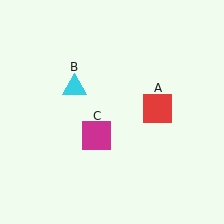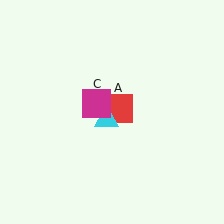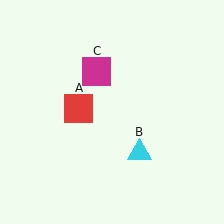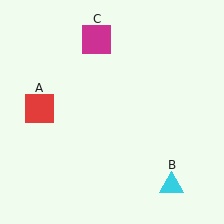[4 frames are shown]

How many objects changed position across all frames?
3 objects changed position: red square (object A), cyan triangle (object B), magenta square (object C).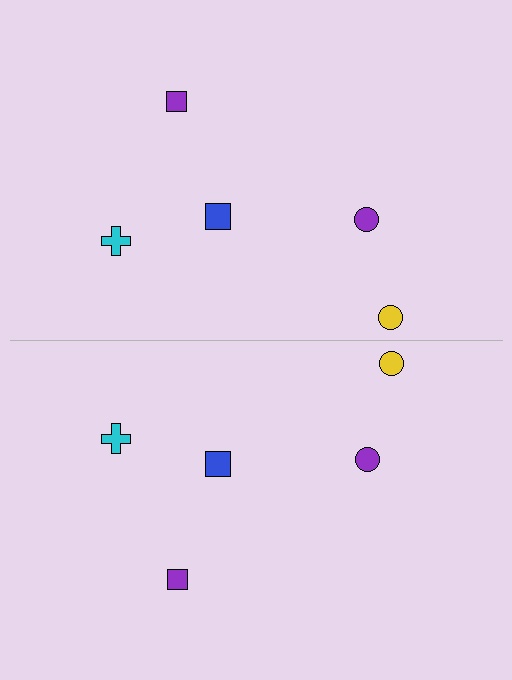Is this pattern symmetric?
Yes, this pattern has bilateral (reflection) symmetry.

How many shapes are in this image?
There are 10 shapes in this image.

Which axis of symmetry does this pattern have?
The pattern has a horizontal axis of symmetry running through the center of the image.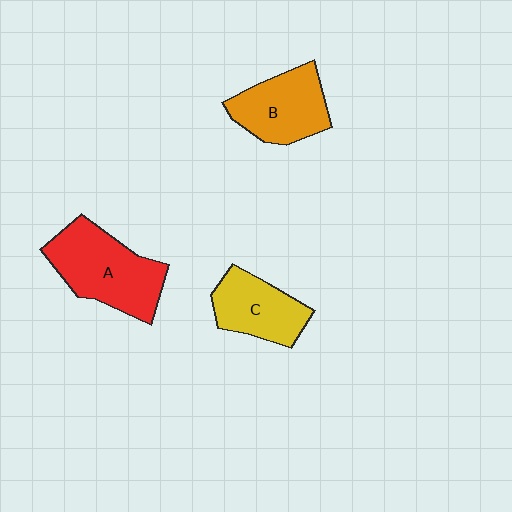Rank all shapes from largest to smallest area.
From largest to smallest: A (red), B (orange), C (yellow).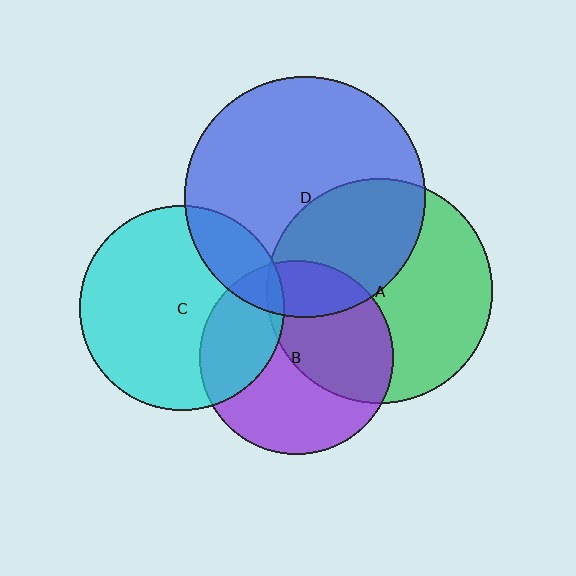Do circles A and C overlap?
Yes.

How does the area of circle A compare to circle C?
Approximately 1.2 times.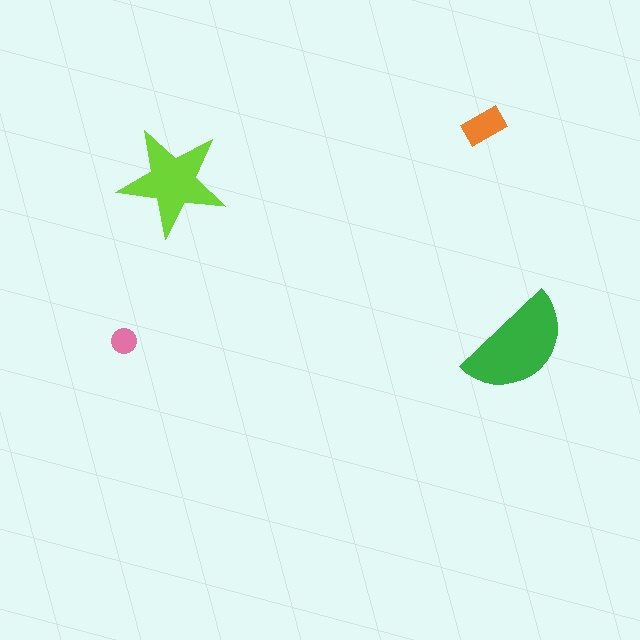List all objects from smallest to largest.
The pink circle, the orange rectangle, the lime star, the green semicircle.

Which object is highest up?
The orange rectangle is topmost.